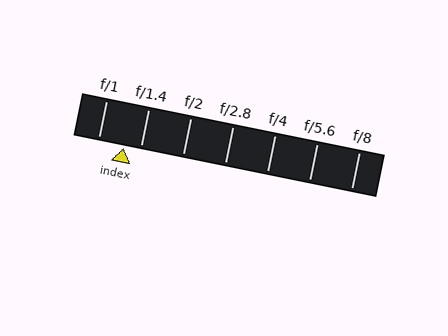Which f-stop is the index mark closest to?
The index mark is closest to f/1.4.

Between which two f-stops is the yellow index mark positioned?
The index mark is between f/1 and f/1.4.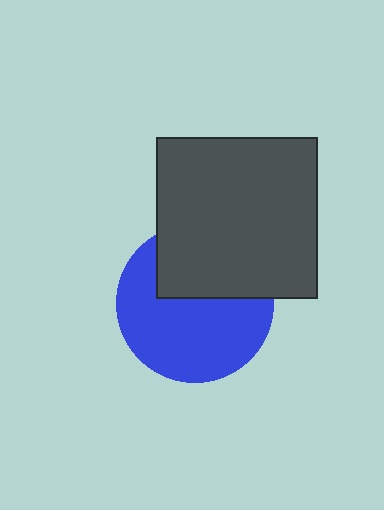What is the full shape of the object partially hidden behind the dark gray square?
The partially hidden object is a blue circle.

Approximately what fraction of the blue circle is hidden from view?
Roughly 38% of the blue circle is hidden behind the dark gray square.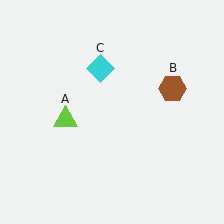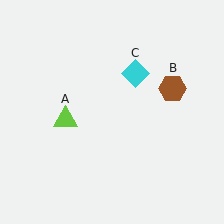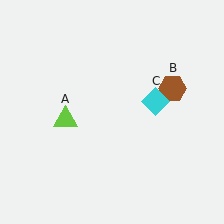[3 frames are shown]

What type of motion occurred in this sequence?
The cyan diamond (object C) rotated clockwise around the center of the scene.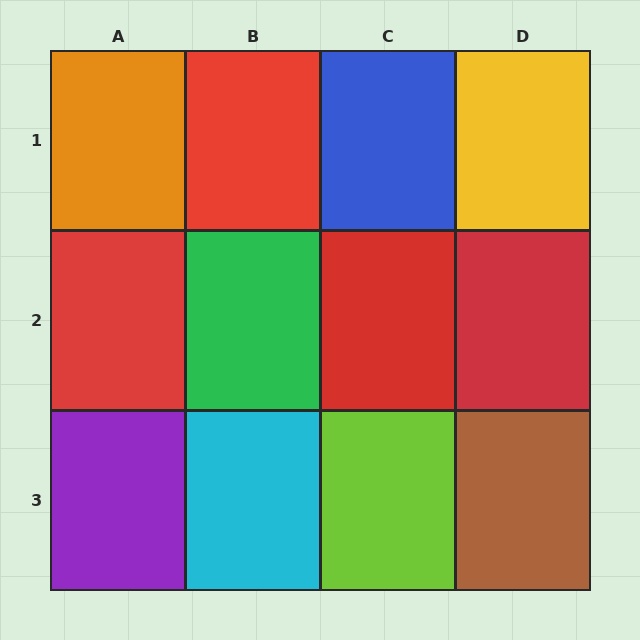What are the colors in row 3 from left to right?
Purple, cyan, lime, brown.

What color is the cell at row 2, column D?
Red.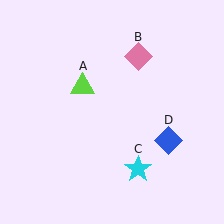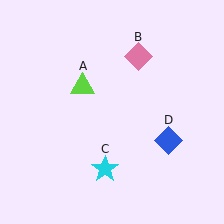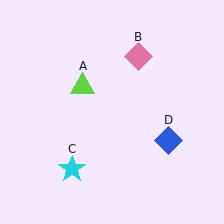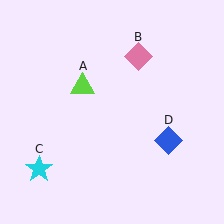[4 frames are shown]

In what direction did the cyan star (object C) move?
The cyan star (object C) moved left.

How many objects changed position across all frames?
1 object changed position: cyan star (object C).